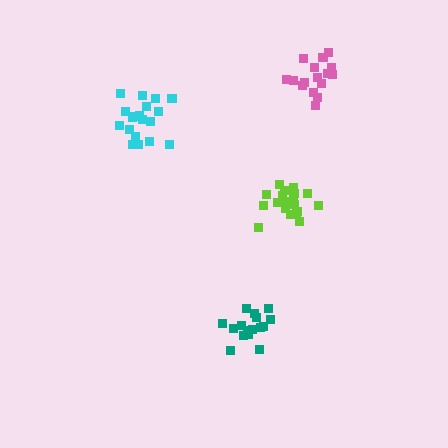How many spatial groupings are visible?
There are 4 spatial groupings.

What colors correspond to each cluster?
The clusters are colored: pink, teal, lime, cyan.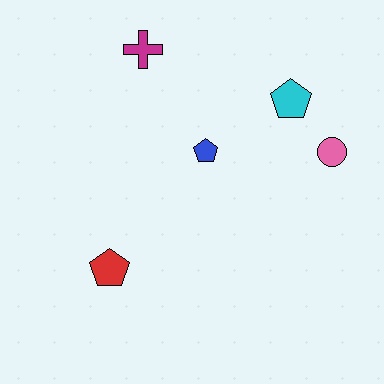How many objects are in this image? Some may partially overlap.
There are 5 objects.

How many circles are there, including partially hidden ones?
There is 1 circle.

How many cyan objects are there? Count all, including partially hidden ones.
There is 1 cyan object.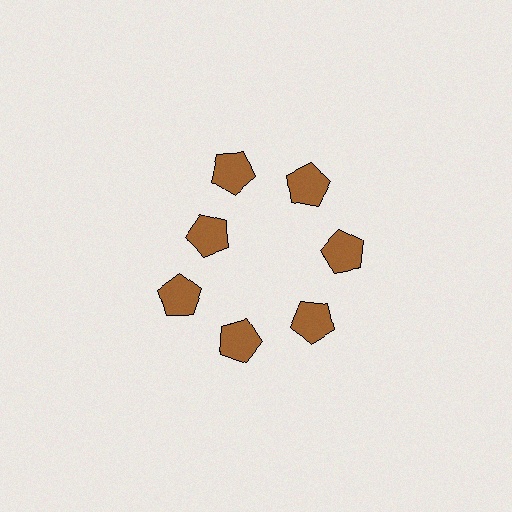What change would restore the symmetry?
The symmetry would be restored by moving it outward, back onto the ring so that all 7 pentagons sit at equal angles and equal distance from the center.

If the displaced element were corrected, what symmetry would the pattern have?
It would have 7-fold rotational symmetry — the pattern would map onto itself every 51 degrees.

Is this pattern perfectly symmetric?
No. The 7 brown pentagons are arranged in a ring, but one element near the 10 o'clock position is pulled inward toward the center, breaking the 7-fold rotational symmetry.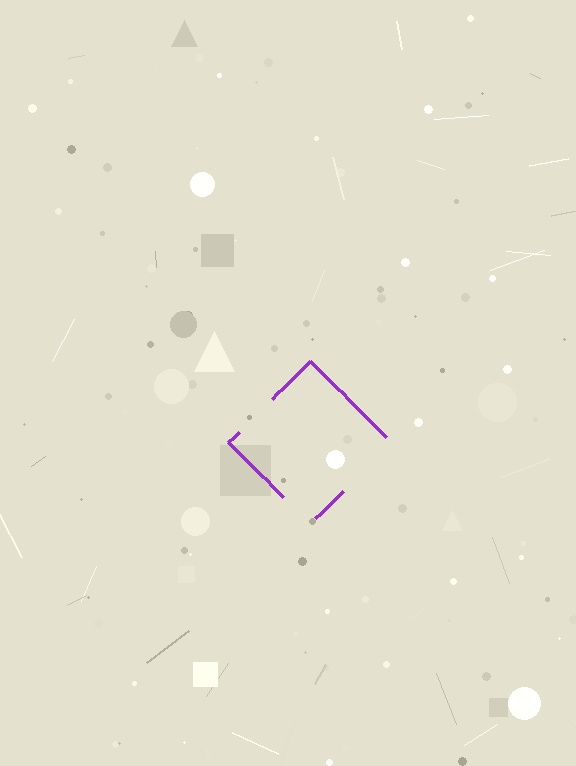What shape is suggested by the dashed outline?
The dashed outline suggests a diamond.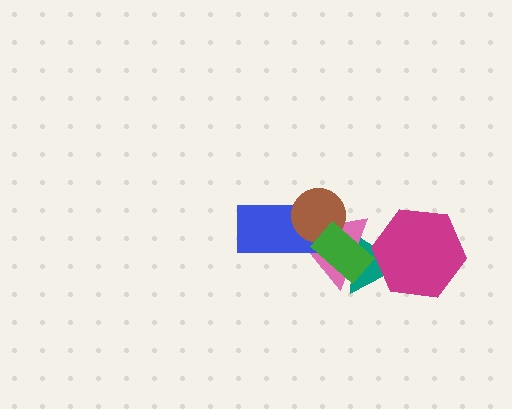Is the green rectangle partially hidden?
No, no other shape covers it.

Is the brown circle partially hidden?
Yes, it is partially covered by another shape.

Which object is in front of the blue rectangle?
The brown circle is in front of the blue rectangle.